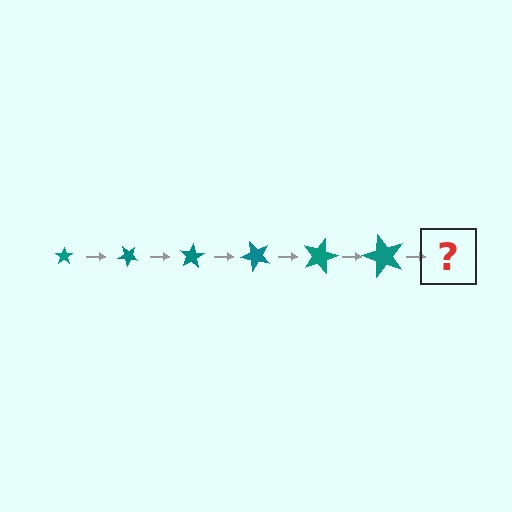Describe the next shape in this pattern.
It should be a star, larger than the previous one and rotated 240 degrees from the start.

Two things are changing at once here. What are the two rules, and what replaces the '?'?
The two rules are that the star grows larger each step and it rotates 40 degrees each step. The '?' should be a star, larger than the previous one and rotated 240 degrees from the start.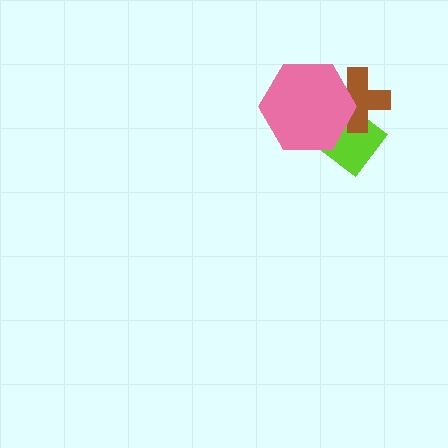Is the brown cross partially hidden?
Yes, it is partially covered by another shape.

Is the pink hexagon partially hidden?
No, no other shape covers it.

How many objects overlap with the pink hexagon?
2 objects overlap with the pink hexagon.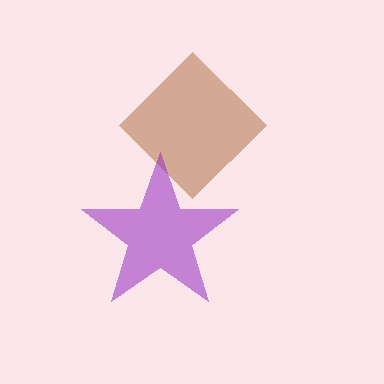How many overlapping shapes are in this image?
There are 2 overlapping shapes in the image.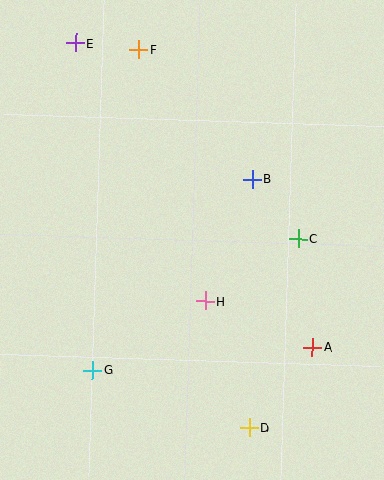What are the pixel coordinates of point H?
Point H is at (205, 301).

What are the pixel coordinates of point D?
Point D is at (249, 428).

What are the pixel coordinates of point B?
Point B is at (252, 179).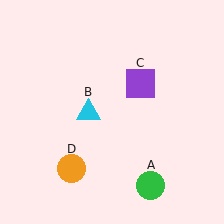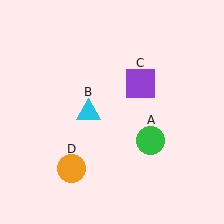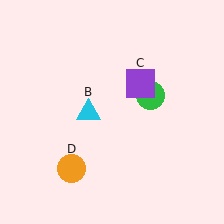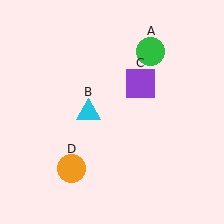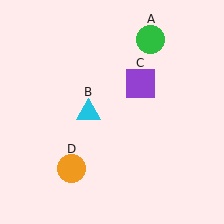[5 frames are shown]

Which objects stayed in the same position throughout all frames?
Cyan triangle (object B) and purple square (object C) and orange circle (object D) remained stationary.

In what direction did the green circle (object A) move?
The green circle (object A) moved up.